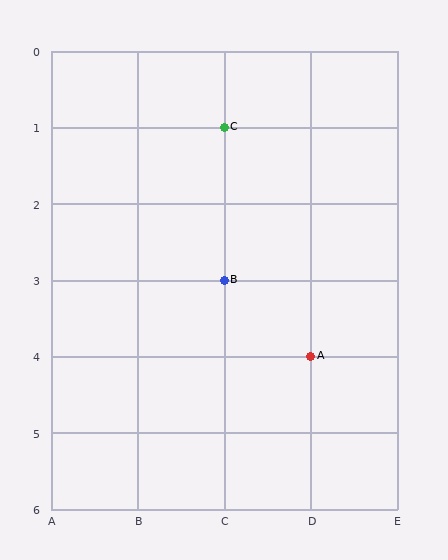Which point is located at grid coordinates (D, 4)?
Point A is at (D, 4).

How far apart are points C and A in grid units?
Points C and A are 1 column and 3 rows apart (about 3.2 grid units diagonally).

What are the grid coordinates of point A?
Point A is at grid coordinates (D, 4).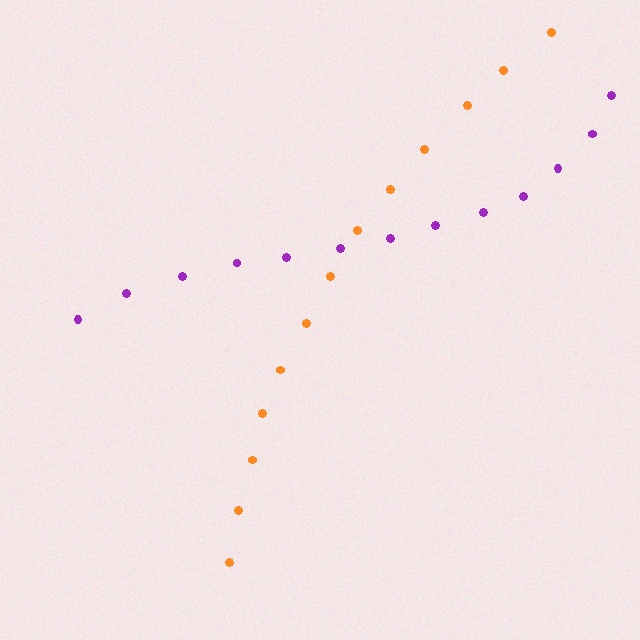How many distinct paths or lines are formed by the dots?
There are 2 distinct paths.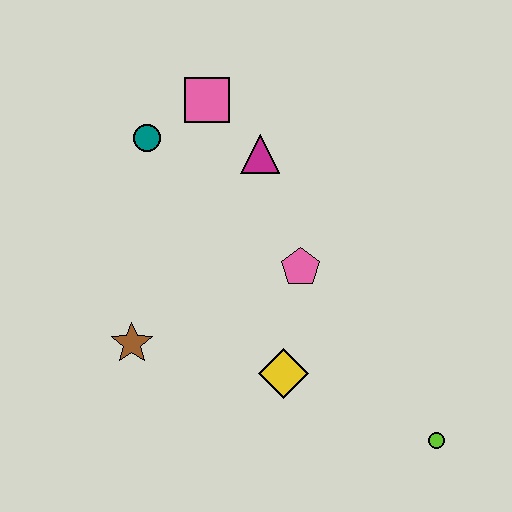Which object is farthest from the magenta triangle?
The lime circle is farthest from the magenta triangle.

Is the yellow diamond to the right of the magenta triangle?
Yes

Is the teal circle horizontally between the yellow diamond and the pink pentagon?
No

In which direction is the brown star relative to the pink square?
The brown star is below the pink square.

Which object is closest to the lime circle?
The yellow diamond is closest to the lime circle.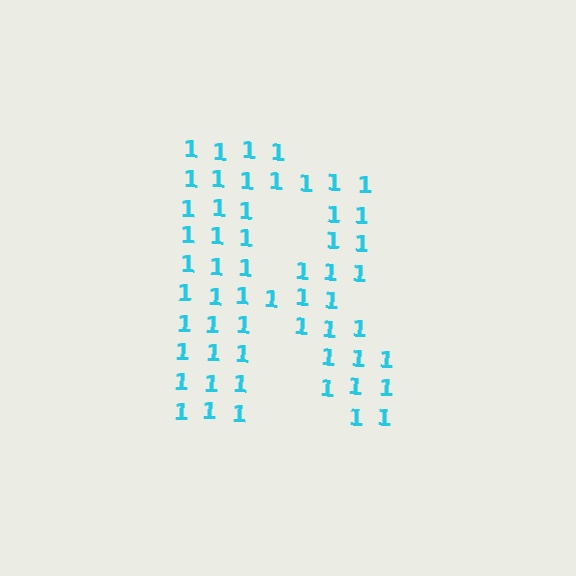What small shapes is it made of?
It is made of small digit 1's.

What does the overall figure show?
The overall figure shows the letter R.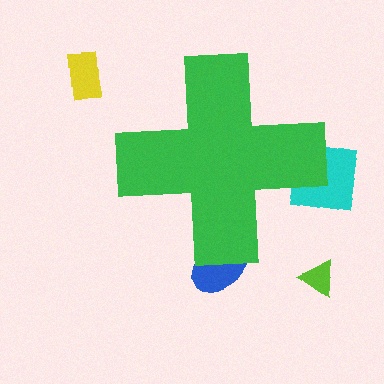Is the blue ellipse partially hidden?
Yes, the blue ellipse is partially hidden behind the green cross.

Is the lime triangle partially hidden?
No, the lime triangle is fully visible.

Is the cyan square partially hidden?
Yes, the cyan square is partially hidden behind the green cross.